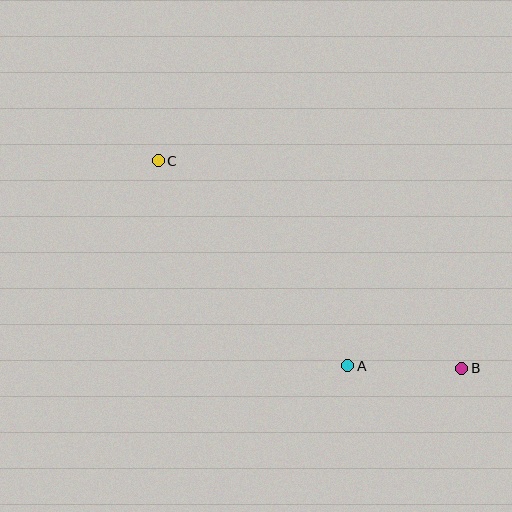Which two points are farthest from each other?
Points B and C are farthest from each other.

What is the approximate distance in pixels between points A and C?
The distance between A and C is approximately 279 pixels.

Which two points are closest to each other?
Points A and B are closest to each other.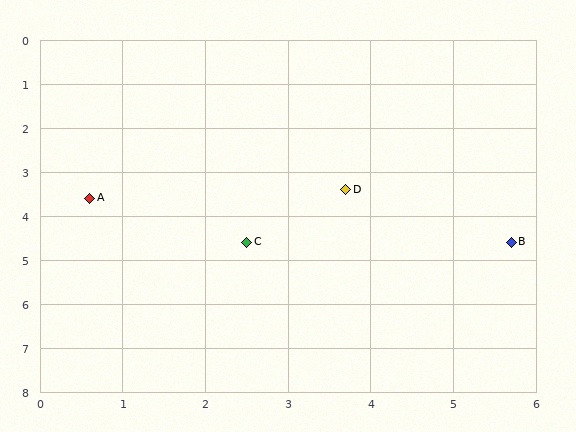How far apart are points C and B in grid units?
Points C and B are about 3.2 grid units apart.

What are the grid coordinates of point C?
Point C is at approximately (2.5, 4.6).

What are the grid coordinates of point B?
Point B is at approximately (5.7, 4.6).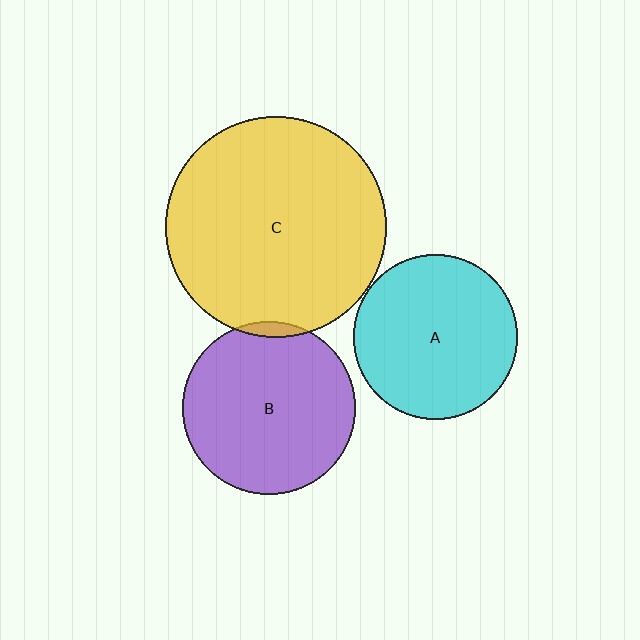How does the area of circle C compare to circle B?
Approximately 1.6 times.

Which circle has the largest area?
Circle C (yellow).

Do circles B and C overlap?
Yes.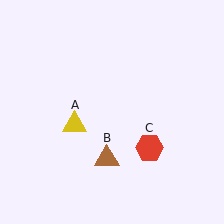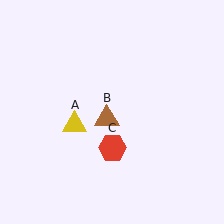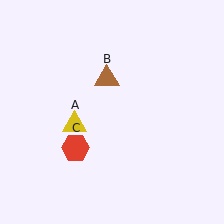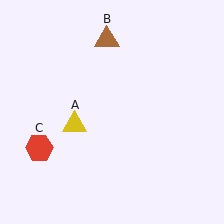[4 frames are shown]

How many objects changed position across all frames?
2 objects changed position: brown triangle (object B), red hexagon (object C).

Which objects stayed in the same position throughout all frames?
Yellow triangle (object A) remained stationary.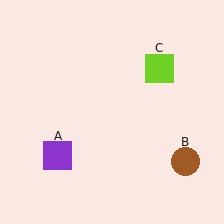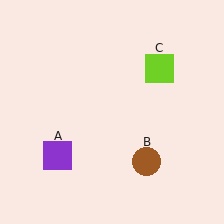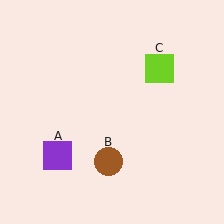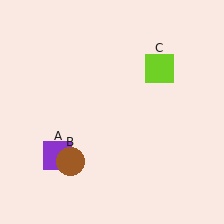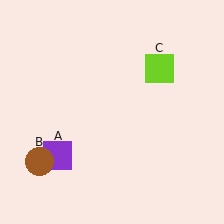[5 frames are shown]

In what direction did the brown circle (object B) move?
The brown circle (object B) moved left.